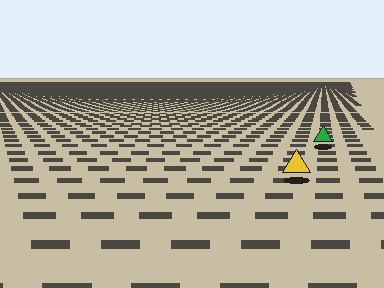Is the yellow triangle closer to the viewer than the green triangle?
Yes. The yellow triangle is closer — you can tell from the texture gradient: the ground texture is coarser near it.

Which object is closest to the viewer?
The yellow triangle is closest. The texture marks near it are larger and more spread out.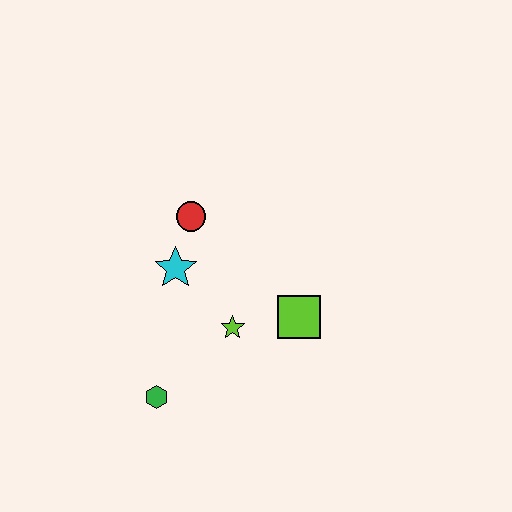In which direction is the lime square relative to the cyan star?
The lime square is to the right of the cyan star.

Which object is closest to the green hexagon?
The lime star is closest to the green hexagon.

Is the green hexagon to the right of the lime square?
No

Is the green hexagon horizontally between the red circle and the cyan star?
No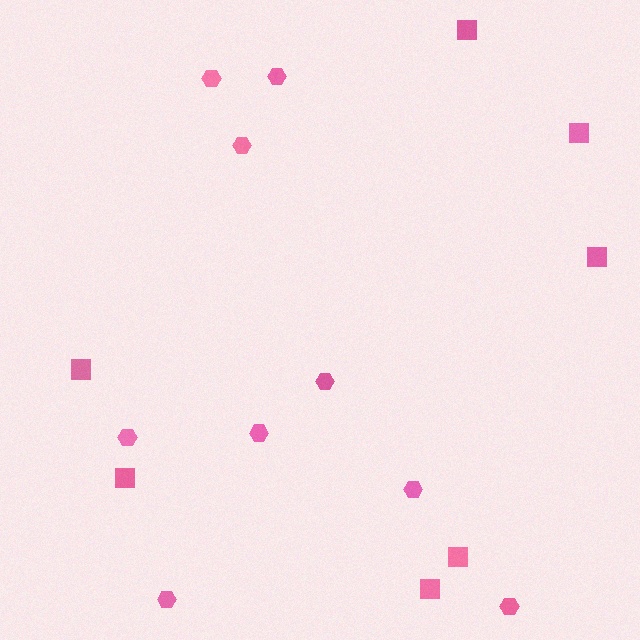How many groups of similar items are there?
There are 2 groups: one group of squares (7) and one group of hexagons (9).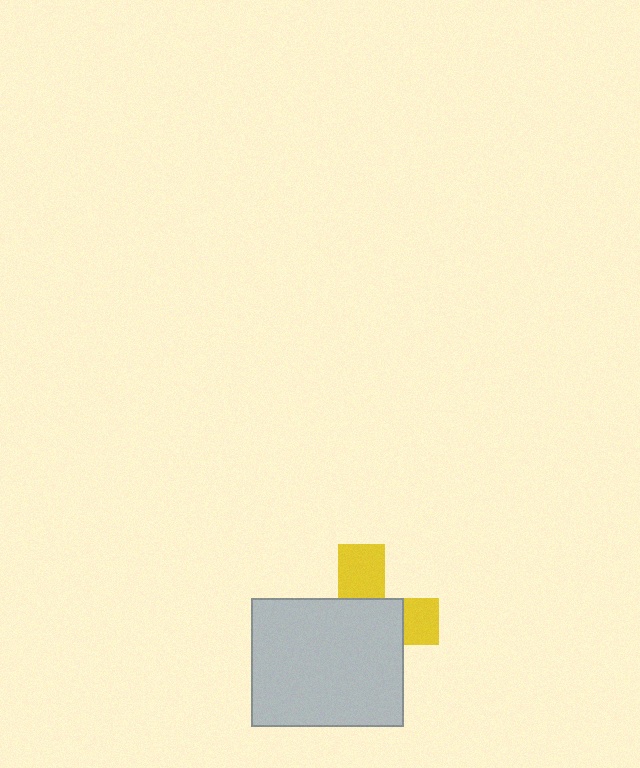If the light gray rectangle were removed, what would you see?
You would see the complete yellow cross.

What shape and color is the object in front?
The object in front is a light gray rectangle.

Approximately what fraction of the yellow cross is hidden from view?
Roughly 66% of the yellow cross is hidden behind the light gray rectangle.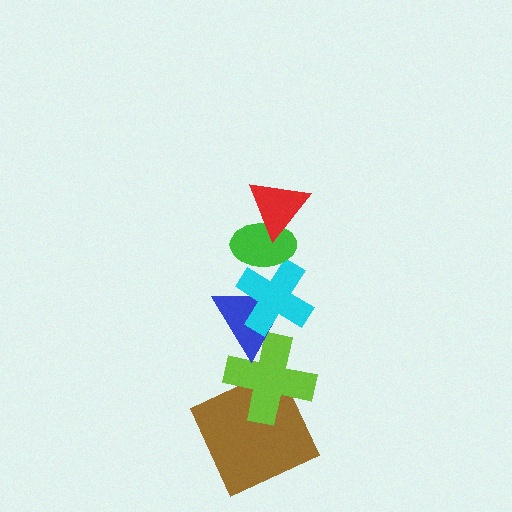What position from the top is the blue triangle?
The blue triangle is 4th from the top.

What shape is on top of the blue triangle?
The cyan cross is on top of the blue triangle.